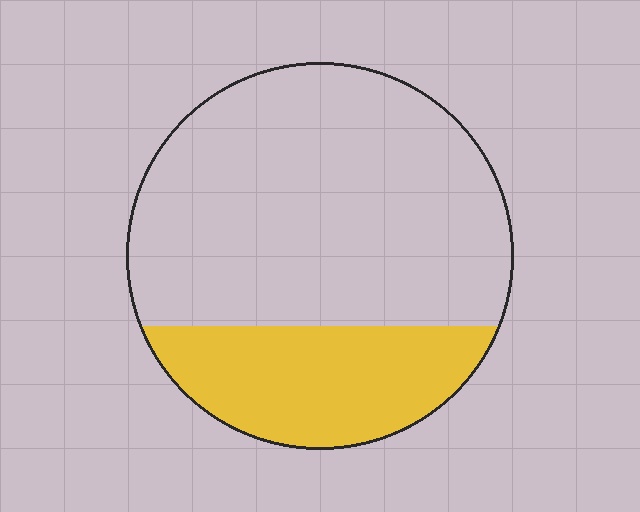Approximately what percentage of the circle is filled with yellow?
Approximately 30%.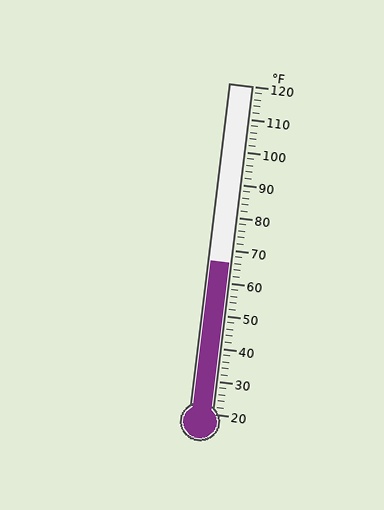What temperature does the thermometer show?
The thermometer shows approximately 66°F.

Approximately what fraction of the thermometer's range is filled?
The thermometer is filled to approximately 45% of its range.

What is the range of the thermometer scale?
The thermometer scale ranges from 20°F to 120°F.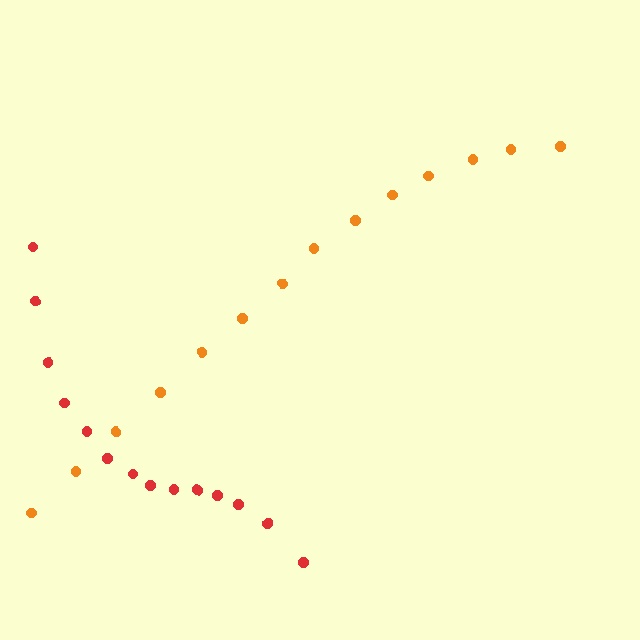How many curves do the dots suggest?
There are 2 distinct paths.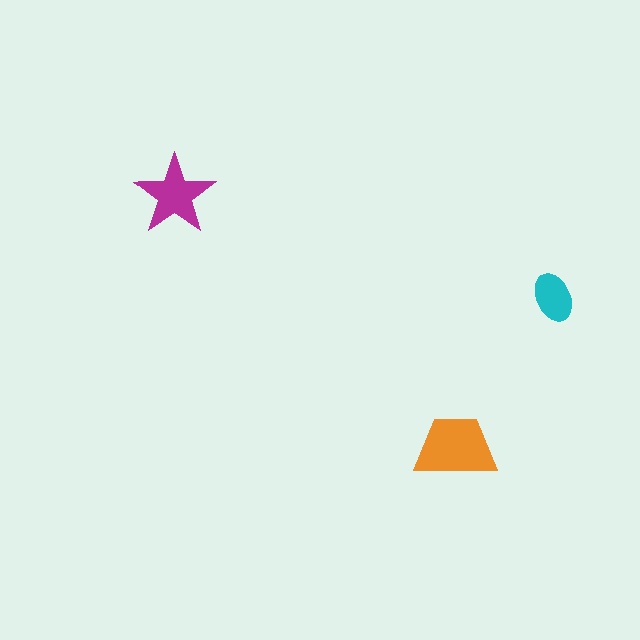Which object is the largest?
The orange trapezoid.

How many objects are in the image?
There are 3 objects in the image.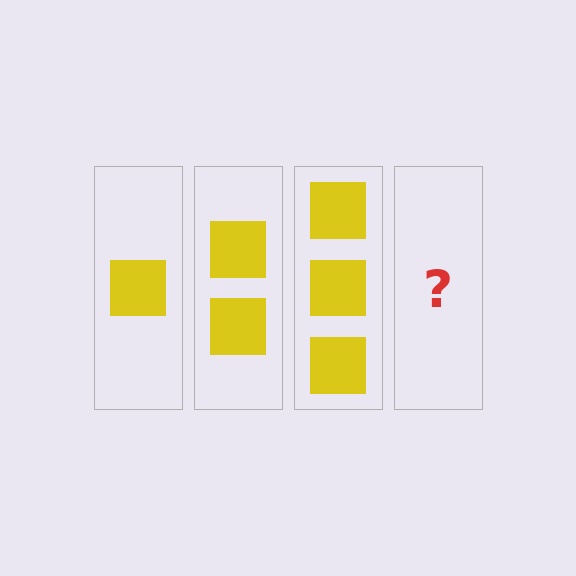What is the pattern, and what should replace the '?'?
The pattern is that each step adds one more square. The '?' should be 4 squares.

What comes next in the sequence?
The next element should be 4 squares.